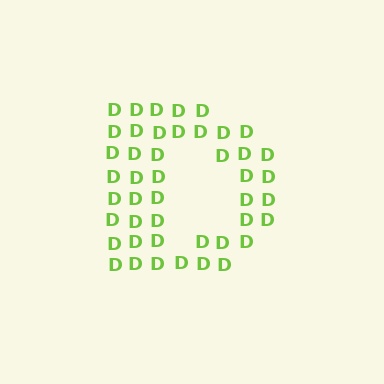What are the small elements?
The small elements are letter D's.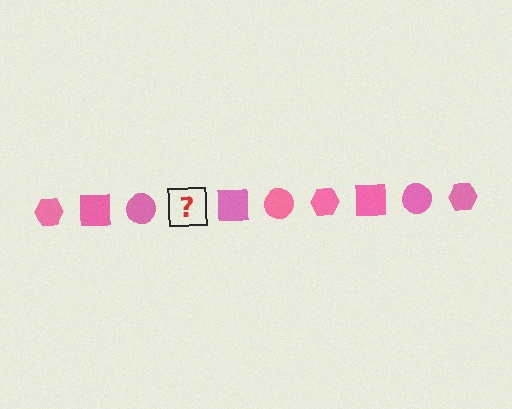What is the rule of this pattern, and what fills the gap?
The rule is that the pattern cycles through hexagon, square, circle shapes in pink. The gap should be filled with a pink hexagon.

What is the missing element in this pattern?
The missing element is a pink hexagon.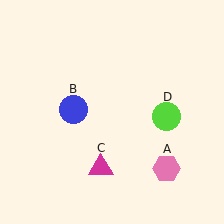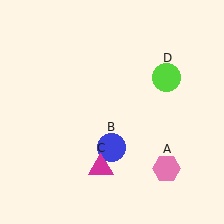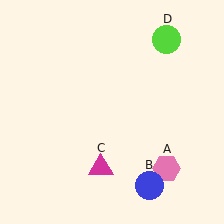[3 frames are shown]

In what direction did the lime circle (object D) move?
The lime circle (object D) moved up.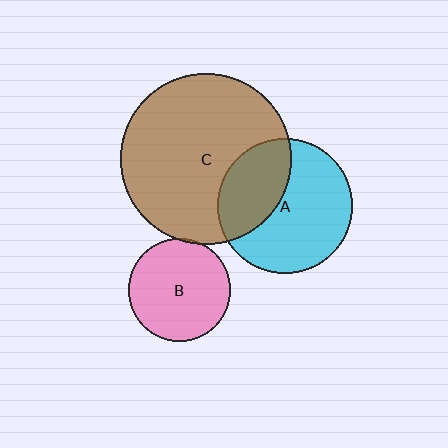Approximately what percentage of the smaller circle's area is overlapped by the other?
Approximately 5%.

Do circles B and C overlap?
Yes.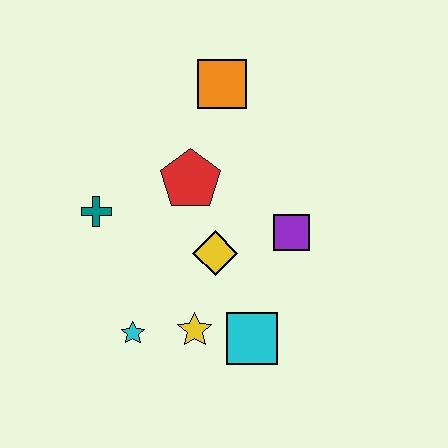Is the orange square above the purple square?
Yes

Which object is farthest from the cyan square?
The orange square is farthest from the cyan square.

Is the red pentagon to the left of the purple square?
Yes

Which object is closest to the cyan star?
The yellow star is closest to the cyan star.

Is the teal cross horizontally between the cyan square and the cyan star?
No